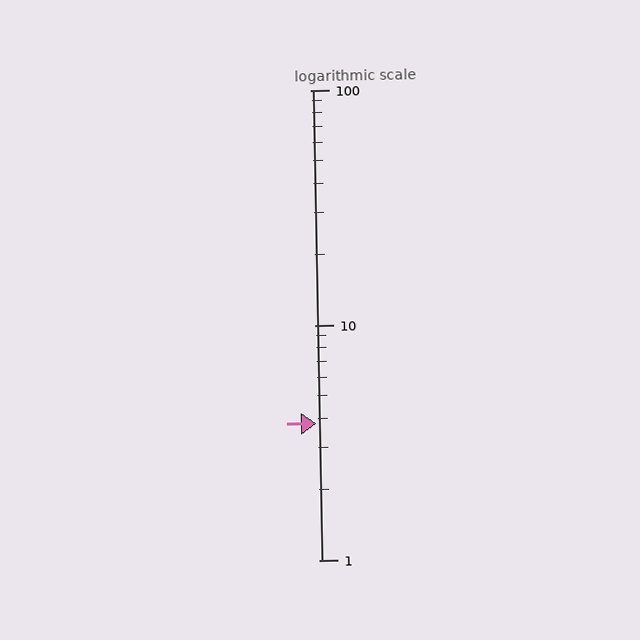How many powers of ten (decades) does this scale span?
The scale spans 2 decades, from 1 to 100.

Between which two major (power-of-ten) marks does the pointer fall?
The pointer is between 1 and 10.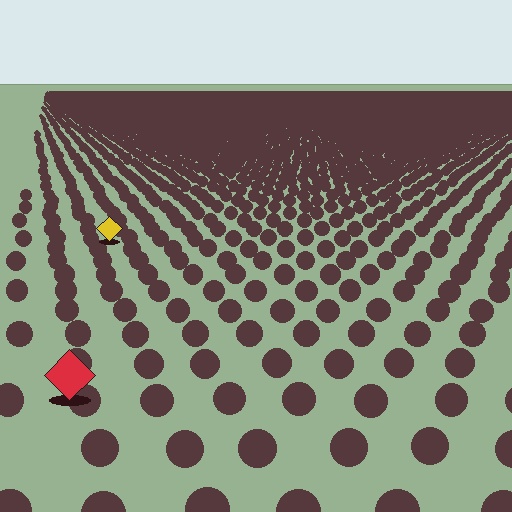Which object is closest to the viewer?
The red diamond is closest. The texture marks near it are larger and more spread out.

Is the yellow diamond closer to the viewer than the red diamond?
No. The red diamond is closer — you can tell from the texture gradient: the ground texture is coarser near it.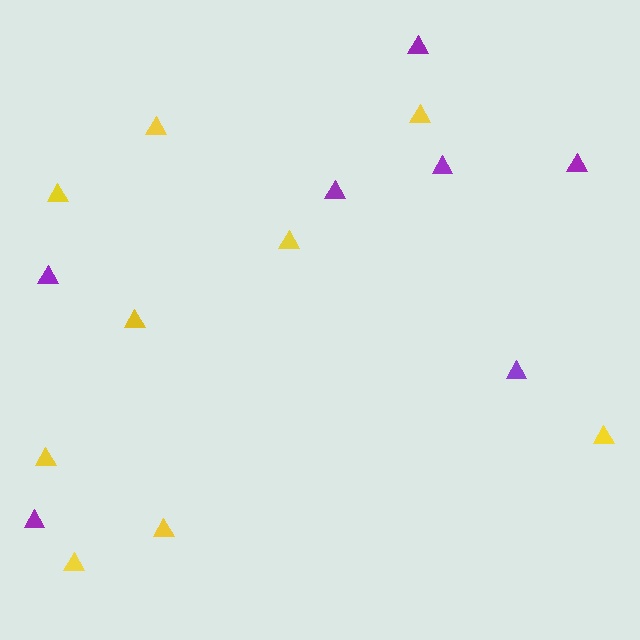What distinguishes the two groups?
There are 2 groups: one group of yellow triangles (9) and one group of purple triangles (7).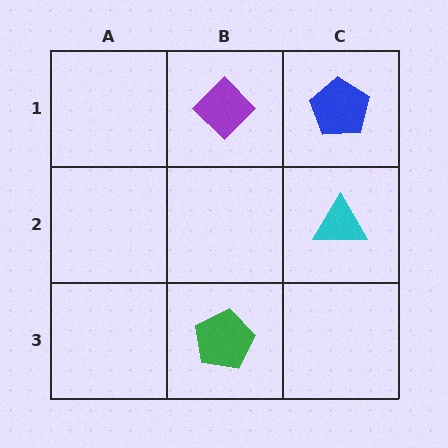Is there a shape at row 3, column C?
No, that cell is empty.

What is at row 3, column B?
A green pentagon.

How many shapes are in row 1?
2 shapes.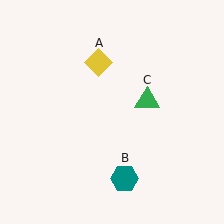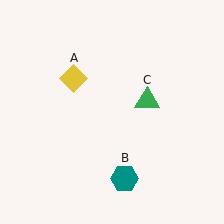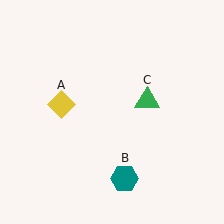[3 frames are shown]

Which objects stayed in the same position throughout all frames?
Teal hexagon (object B) and green triangle (object C) remained stationary.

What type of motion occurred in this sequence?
The yellow diamond (object A) rotated counterclockwise around the center of the scene.